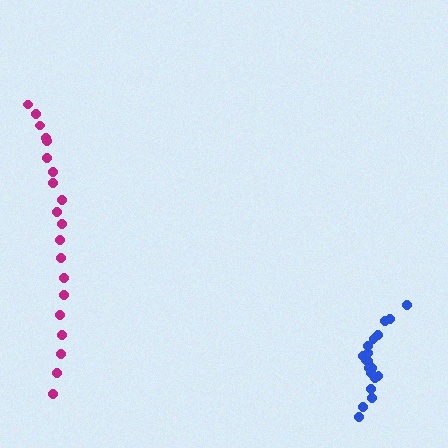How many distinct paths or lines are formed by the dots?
There are 2 distinct paths.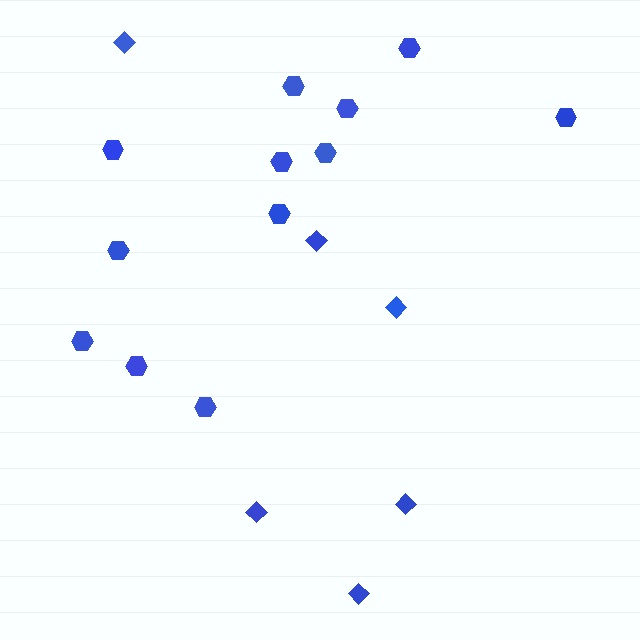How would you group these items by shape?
There are 2 groups: one group of hexagons (12) and one group of diamonds (6).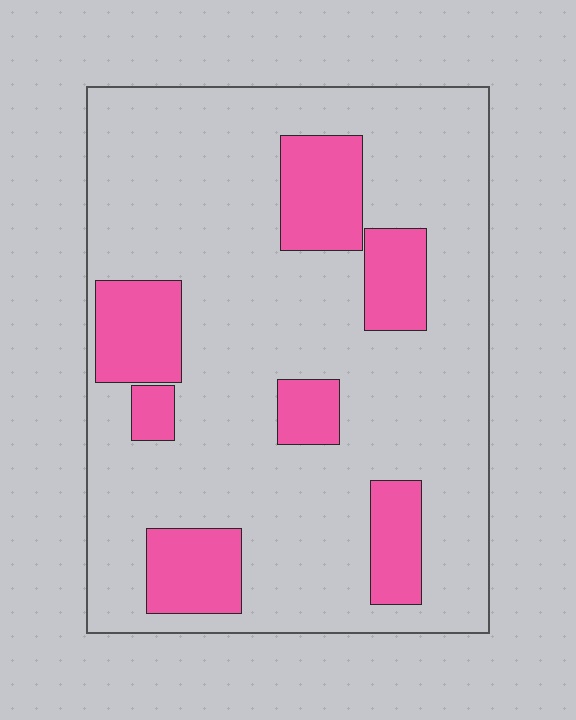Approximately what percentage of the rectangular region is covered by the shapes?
Approximately 20%.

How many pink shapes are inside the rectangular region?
7.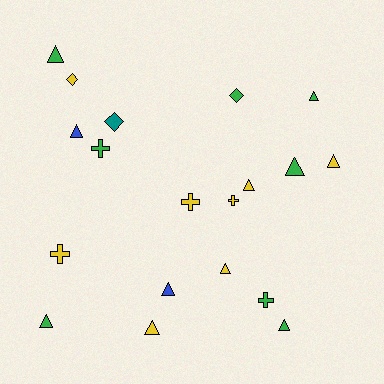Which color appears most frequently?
Green, with 8 objects.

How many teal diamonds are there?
There is 1 teal diamond.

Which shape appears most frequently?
Triangle, with 11 objects.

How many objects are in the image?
There are 19 objects.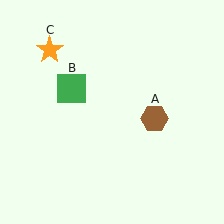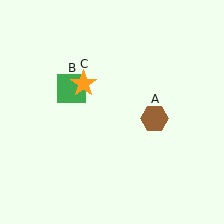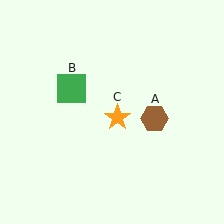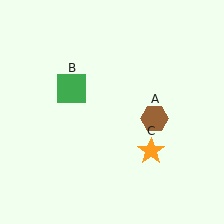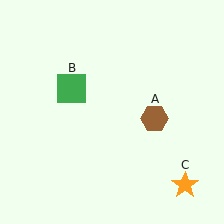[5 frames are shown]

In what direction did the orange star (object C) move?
The orange star (object C) moved down and to the right.